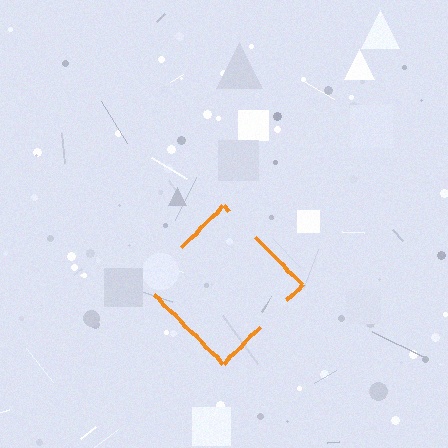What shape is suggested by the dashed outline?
The dashed outline suggests a diamond.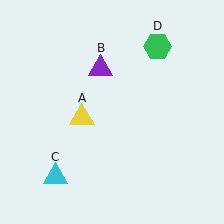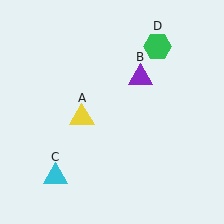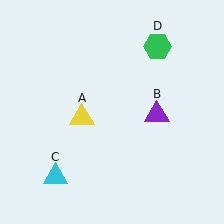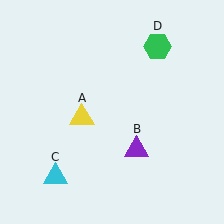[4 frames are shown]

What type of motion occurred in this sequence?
The purple triangle (object B) rotated clockwise around the center of the scene.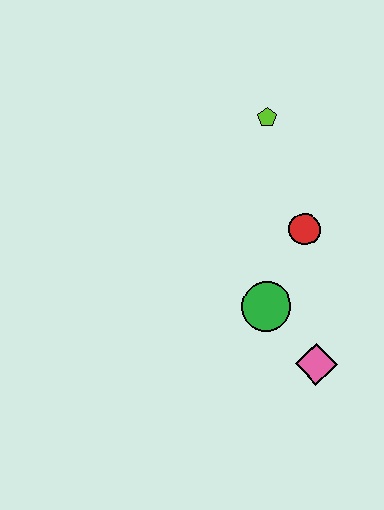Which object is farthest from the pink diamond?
The lime pentagon is farthest from the pink diamond.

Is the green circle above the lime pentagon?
No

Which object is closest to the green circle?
The pink diamond is closest to the green circle.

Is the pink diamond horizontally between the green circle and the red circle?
No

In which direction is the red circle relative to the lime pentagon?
The red circle is below the lime pentagon.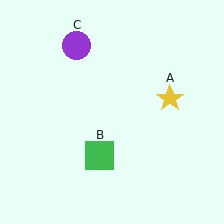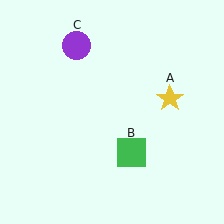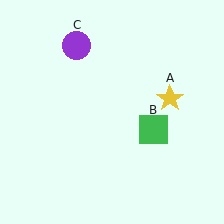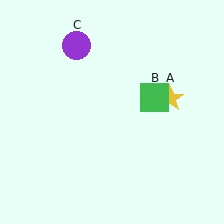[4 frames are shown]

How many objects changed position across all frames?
1 object changed position: green square (object B).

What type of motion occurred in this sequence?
The green square (object B) rotated counterclockwise around the center of the scene.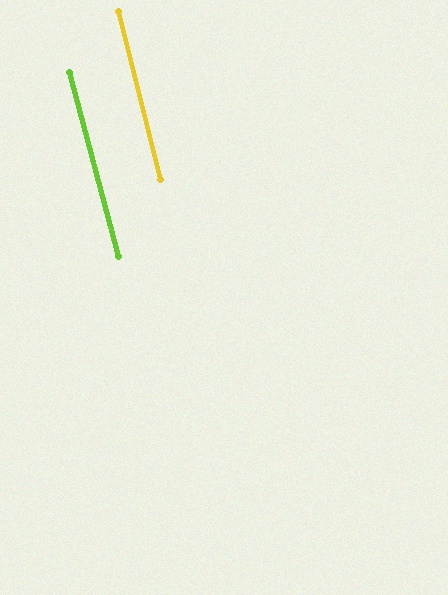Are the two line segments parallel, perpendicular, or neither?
Parallel — their directions differ by only 1.0°.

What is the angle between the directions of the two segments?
Approximately 1 degree.